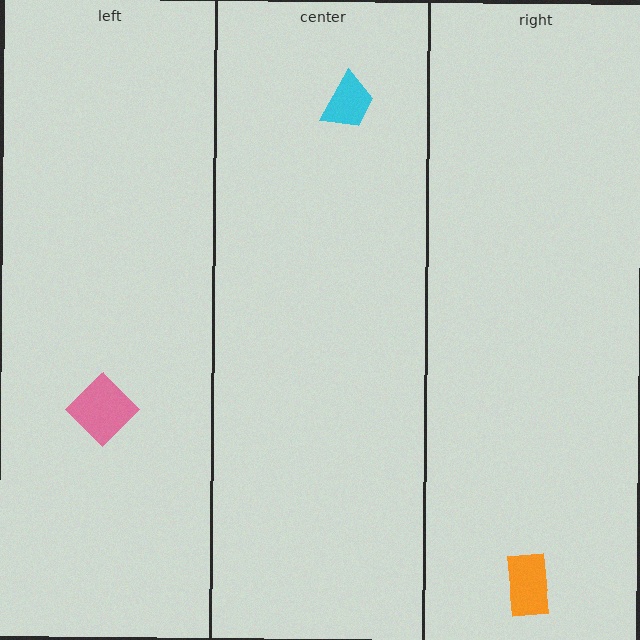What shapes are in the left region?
The pink diamond.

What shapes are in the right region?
The orange rectangle.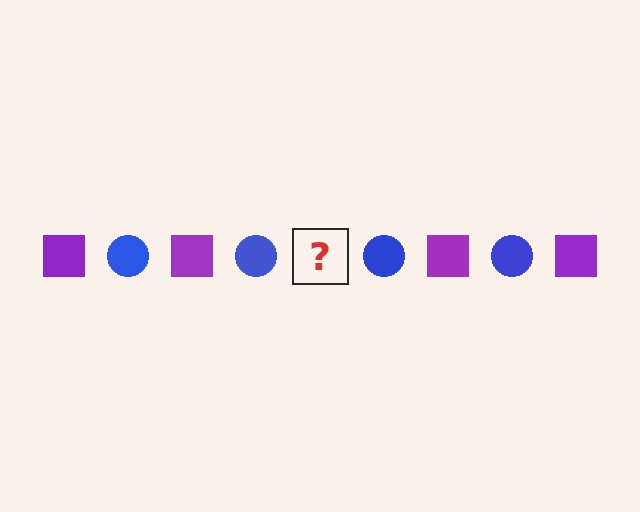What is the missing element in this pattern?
The missing element is a purple square.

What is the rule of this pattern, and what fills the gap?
The rule is that the pattern alternates between purple square and blue circle. The gap should be filled with a purple square.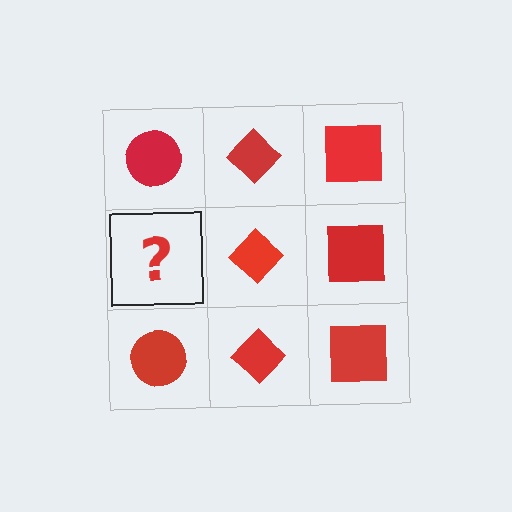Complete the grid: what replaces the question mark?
The question mark should be replaced with a red circle.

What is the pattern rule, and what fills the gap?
The rule is that each column has a consistent shape. The gap should be filled with a red circle.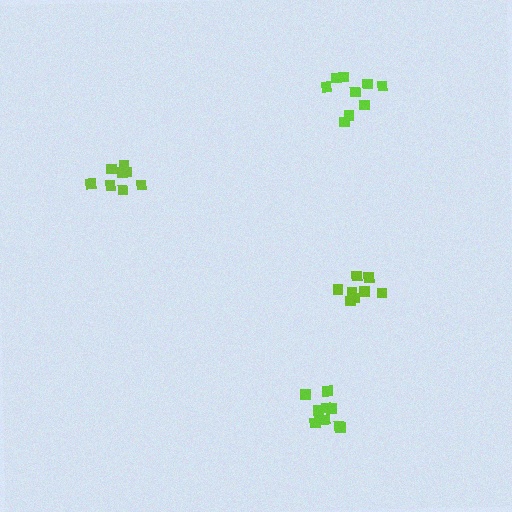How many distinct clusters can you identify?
There are 4 distinct clusters.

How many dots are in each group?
Group 1: 9 dots, Group 2: 8 dots, Group 3: 12 dots, Group 4: 8 dots (37 total).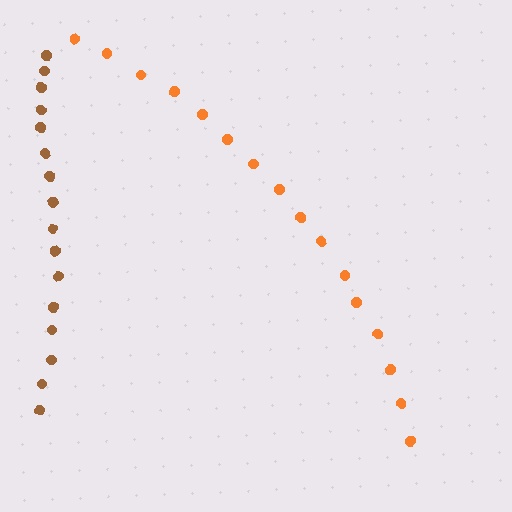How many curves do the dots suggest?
There are 2 distinct paths.